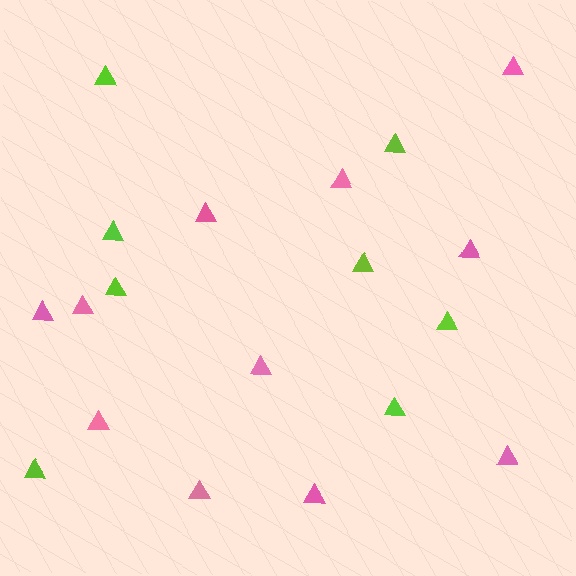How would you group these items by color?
There are 2 groups: one group of pink triangles (11) and one group of lime triangles (8).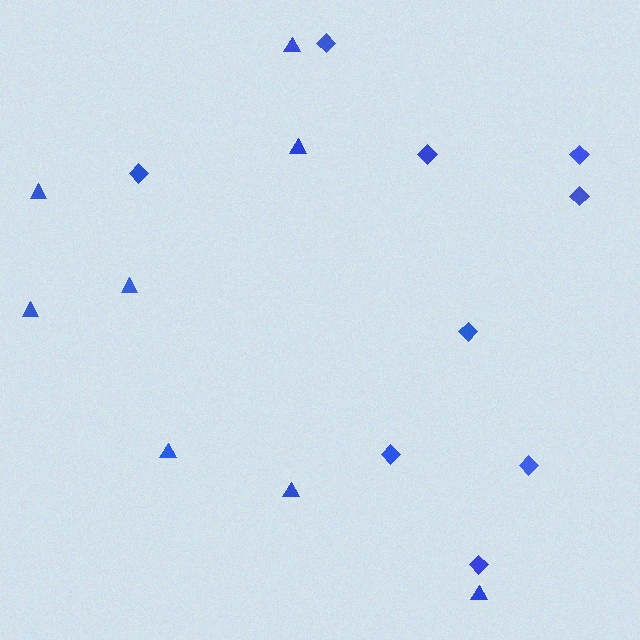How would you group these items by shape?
There are 2 groups: one group of diamonds (9) and one group of triangles (8).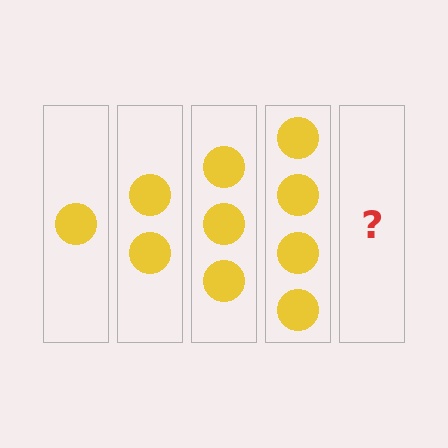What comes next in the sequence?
The next element should be 5 circles.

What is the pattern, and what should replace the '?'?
The pattern is that each step adds one more circle. The '?' should be 5 circles.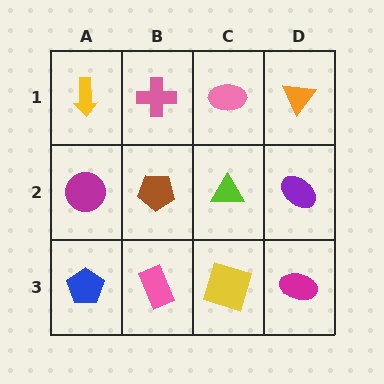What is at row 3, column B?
A pink rectangle.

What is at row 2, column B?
A brown pentagon.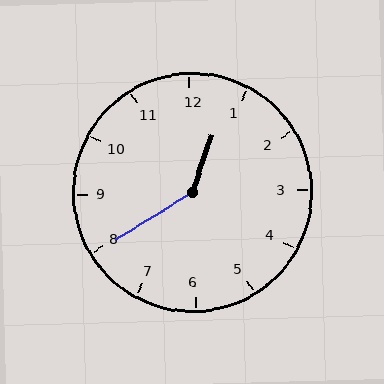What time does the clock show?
12:40.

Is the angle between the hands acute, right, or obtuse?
It is obtuse.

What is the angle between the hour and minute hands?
Approximately 140 degrees.